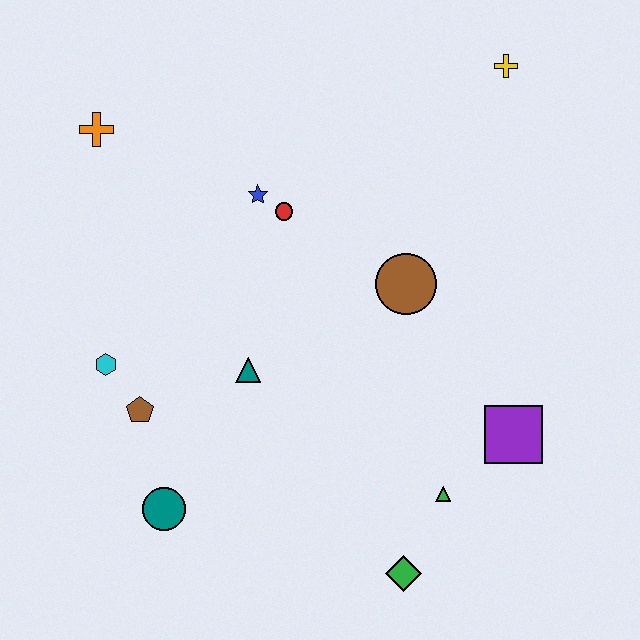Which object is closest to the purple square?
The green triangle is closest to the purple square.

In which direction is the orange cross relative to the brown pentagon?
The orange cross is above the brown pentagon.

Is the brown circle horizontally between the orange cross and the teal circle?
No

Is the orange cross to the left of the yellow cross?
Yes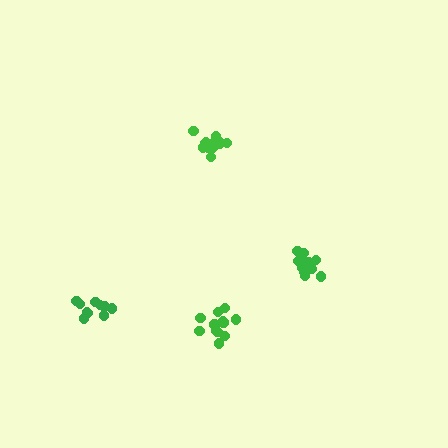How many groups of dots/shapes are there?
There are 4 groups.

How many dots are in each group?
Group 1: 13 dots, Group 2: 12 dots, Group 3: 13 dots, Group 4: 10 dots (48 total).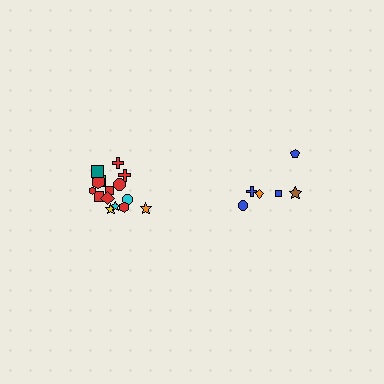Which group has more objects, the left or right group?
The left group.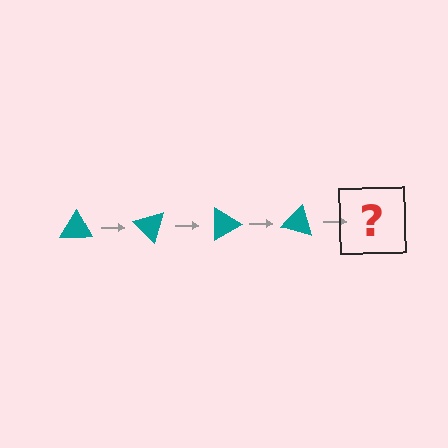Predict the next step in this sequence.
The next step is a teal triangle rotated 180 degrees.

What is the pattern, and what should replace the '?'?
The pattern is that the triangle rotates 45 degrees each step. The '?' should be a teal triangle rotated 180 degrees.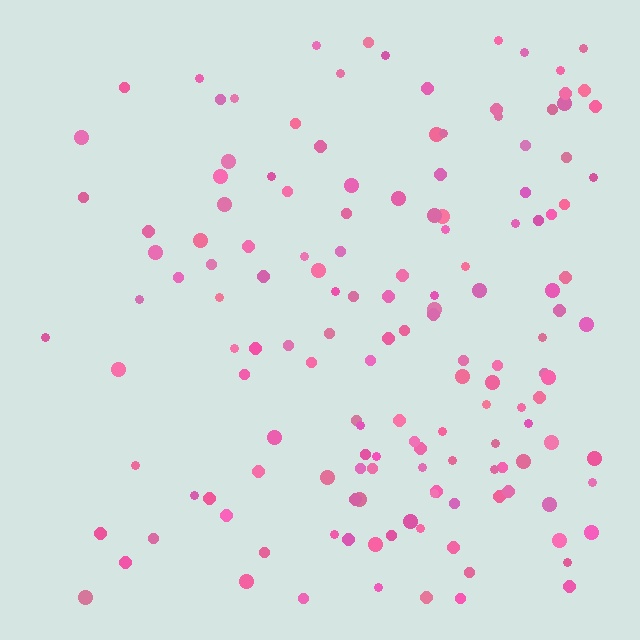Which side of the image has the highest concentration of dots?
The right.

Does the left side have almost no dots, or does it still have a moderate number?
Still a moderate number, just noticeably fewer than the right.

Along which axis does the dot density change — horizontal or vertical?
Horizontal.